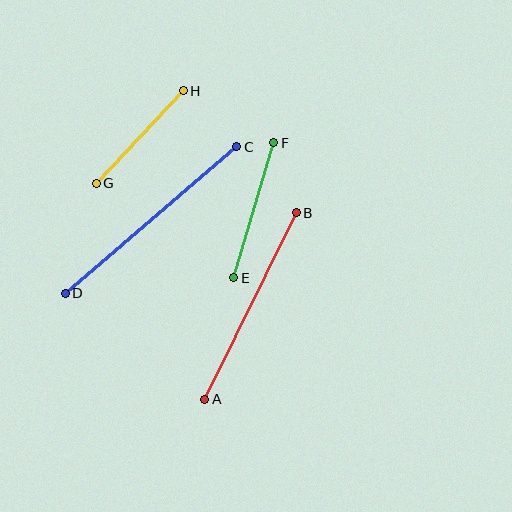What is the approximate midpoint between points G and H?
The midpoint is at approximately (140, 137) pixels.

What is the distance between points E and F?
The distance is approximately 141 pixels.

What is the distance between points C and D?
The distance is approximately 226 pixels.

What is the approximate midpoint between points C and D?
The midpoint is at approximately (151, 220) pixels.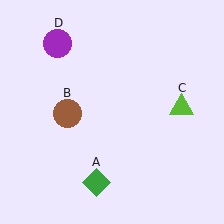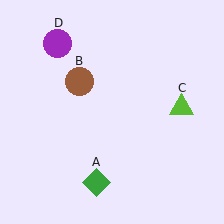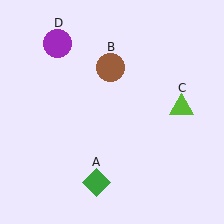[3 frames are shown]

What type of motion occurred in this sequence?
The brown circle (object B) rotated clockwise around the center of the scene.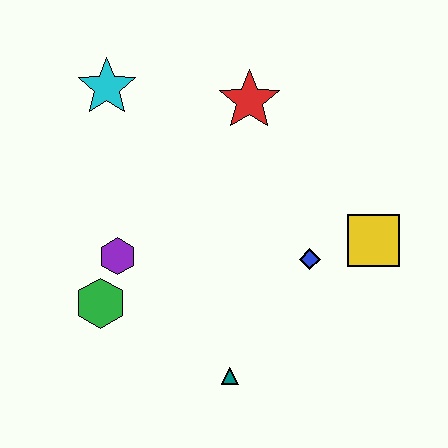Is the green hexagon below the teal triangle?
No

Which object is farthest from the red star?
The teal triangle is farthest from the red star.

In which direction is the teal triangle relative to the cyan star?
The teal triangle is below the cyan star.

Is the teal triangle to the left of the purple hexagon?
No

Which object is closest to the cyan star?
The red star is closest to the cyan star.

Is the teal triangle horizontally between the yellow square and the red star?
No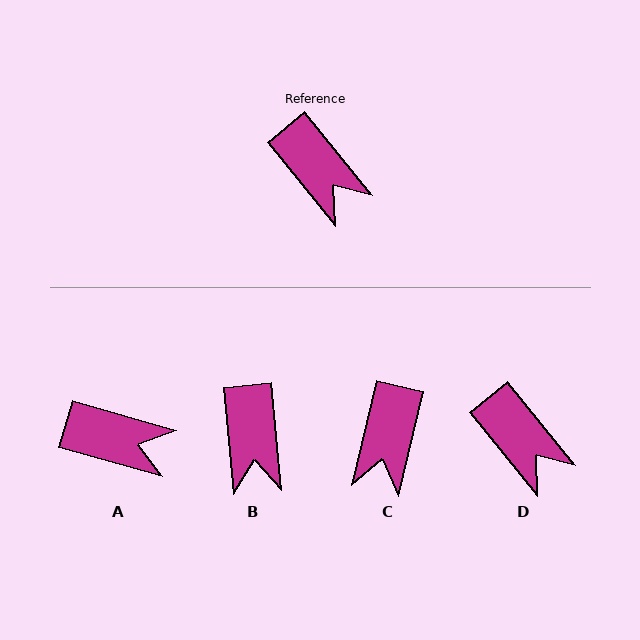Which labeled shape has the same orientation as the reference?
D.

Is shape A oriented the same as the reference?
No, it is off by about 35 degrees.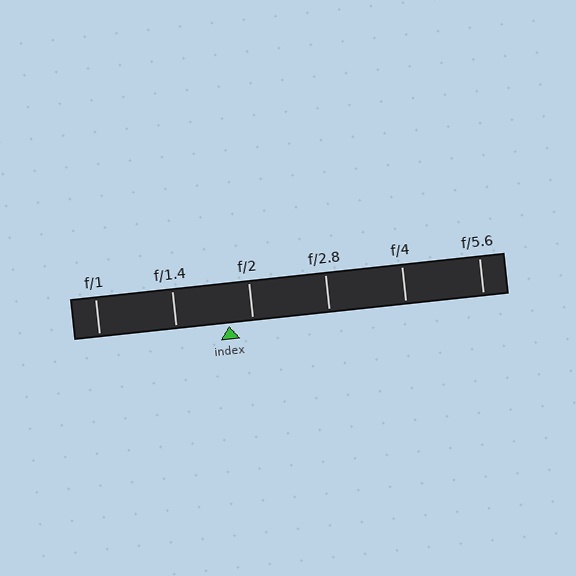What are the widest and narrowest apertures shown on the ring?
The widest aperture shown is f/1 and the narrowest is f/5.6.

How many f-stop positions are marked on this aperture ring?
There are 6 f-stop positions marked.